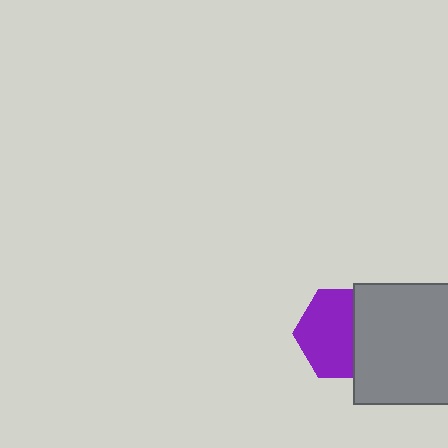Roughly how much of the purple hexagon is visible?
About half of it is visible (roughly 63%).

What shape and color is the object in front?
The object in front is a gray square.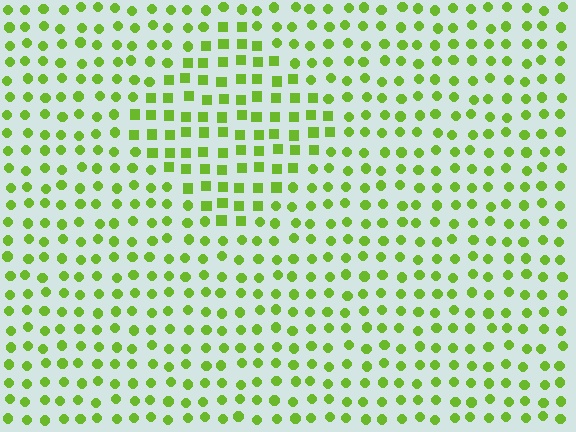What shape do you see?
I see a diamond.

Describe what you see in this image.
The image is filled with small lime elements arranged in a uniform grid. A diamond-shaped region contains squares, while the surrounding area contains circles. The boundary is defined purely by the change in element shape.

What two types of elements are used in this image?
The image uses squares inside the diamond region and circles outside it.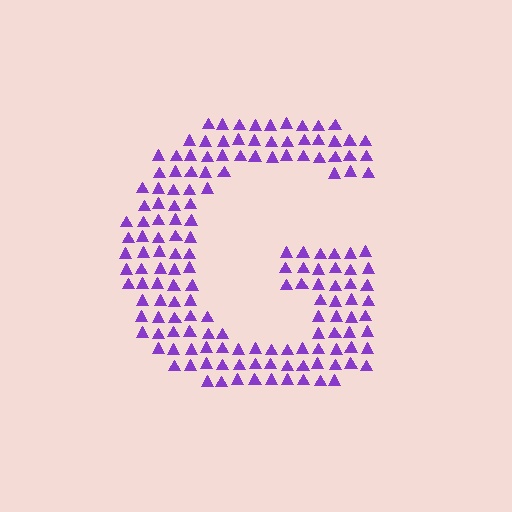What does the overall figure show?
The overall figure shows the letter G.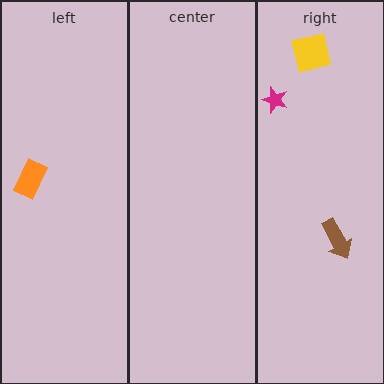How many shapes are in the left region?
1.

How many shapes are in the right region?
3.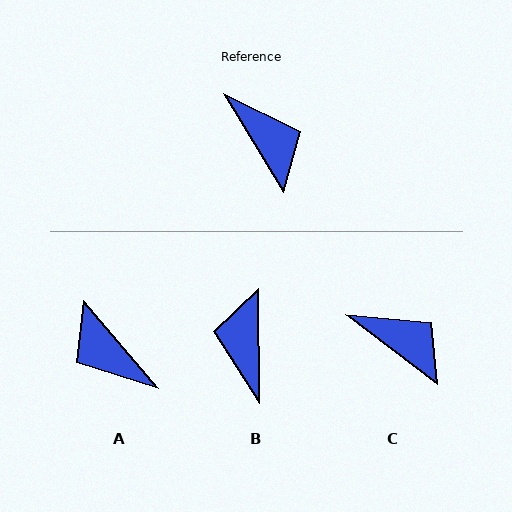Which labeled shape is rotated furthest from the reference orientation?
A, about 171 degrees away.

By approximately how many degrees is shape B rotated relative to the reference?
Approximately 149 degrees counter-clockwise.